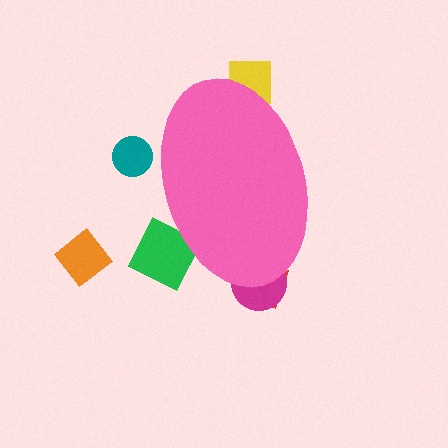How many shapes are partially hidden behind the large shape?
5 shapes are partially hidden.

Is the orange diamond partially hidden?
No, the orange diamond is fully visible.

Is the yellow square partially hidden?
Yes, the yellow square is partially hidden behind the pink ellipse.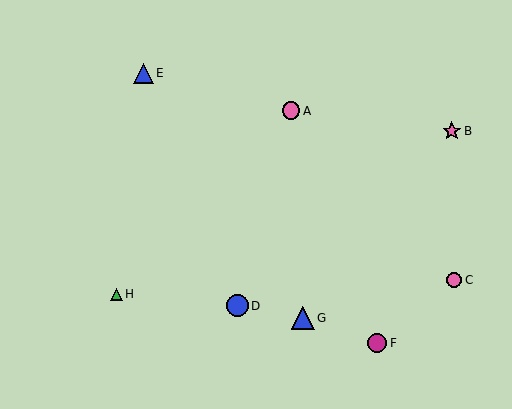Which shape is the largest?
The blue triangle (labeled G) is the largest.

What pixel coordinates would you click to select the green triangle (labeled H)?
Click at (116, 295) to select the green triangle H.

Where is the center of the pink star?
The center of the pink star is at (452, 131).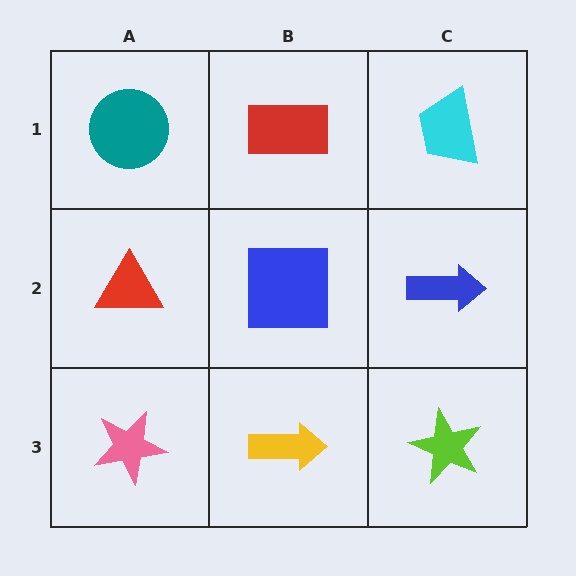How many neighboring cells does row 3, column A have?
2.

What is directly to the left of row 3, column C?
A yellow arrow.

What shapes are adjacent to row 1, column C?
A blue arrow (row 2, column C), a red rectangle (row 1, column B).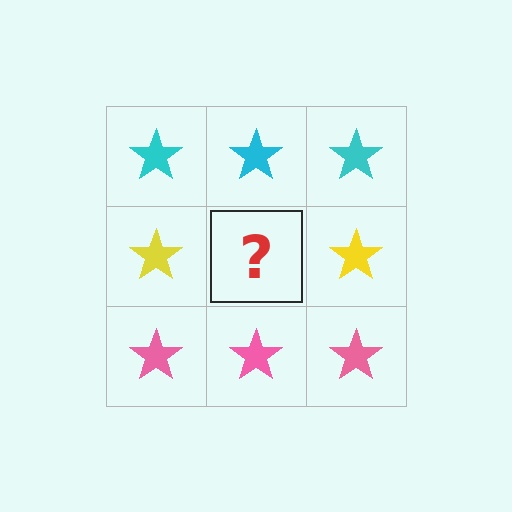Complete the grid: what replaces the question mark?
The question mark should be replaced with a yellow star.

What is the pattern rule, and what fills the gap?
The rule is that each row has a consistent color. The gap should be filled with a yellow star.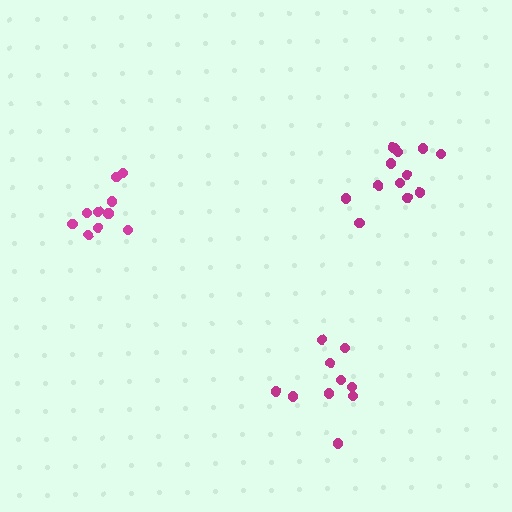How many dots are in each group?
Group 1: 10 dots, Group 2: 13 dots, Group 3: 10 dots (33 total).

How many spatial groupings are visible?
There are 3 spatial groupings.